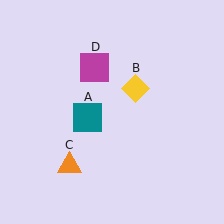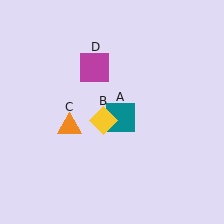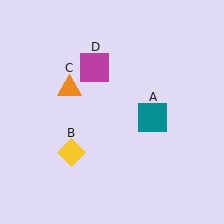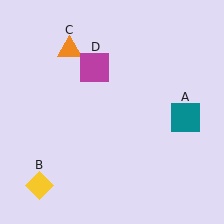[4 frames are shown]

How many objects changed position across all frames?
3 objects changed position: teal square (object A), yellow diamond (object B), orange triangle (object C).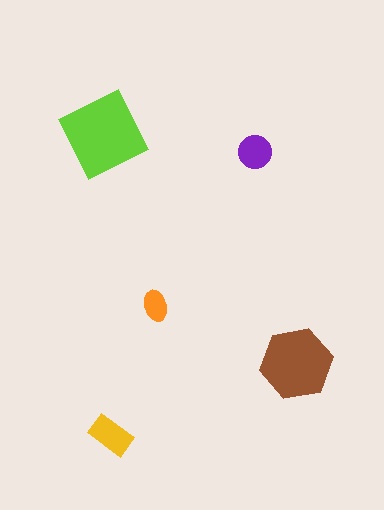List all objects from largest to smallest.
The lime square, the brown hexagon, the yellow rectangle, the purple circle, the orange ellipse.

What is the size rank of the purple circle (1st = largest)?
4th.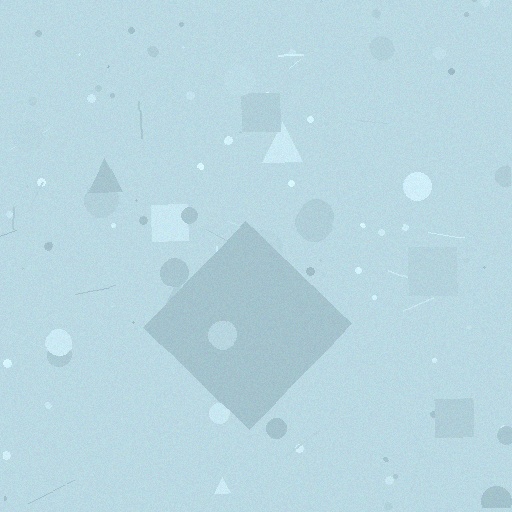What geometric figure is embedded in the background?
A diamond is embedded in the background.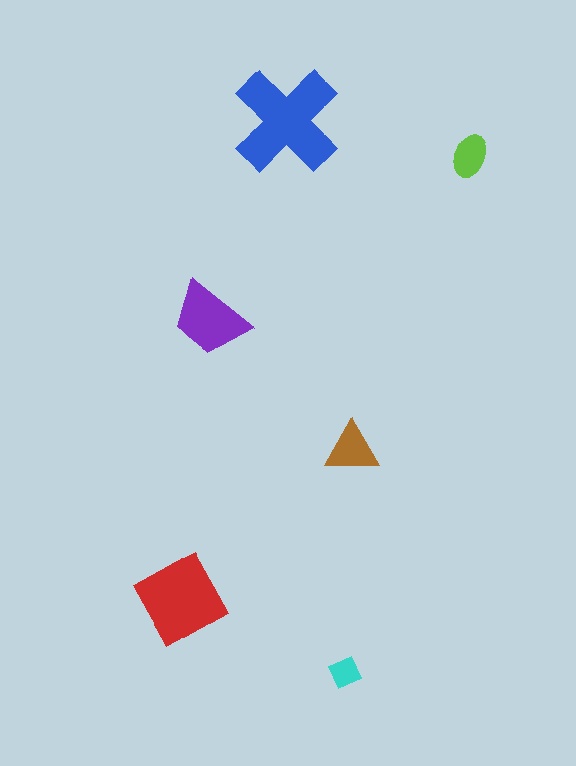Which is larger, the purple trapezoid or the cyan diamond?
The purple trapezoid.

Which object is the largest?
The blue cross.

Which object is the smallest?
The cyan diamond.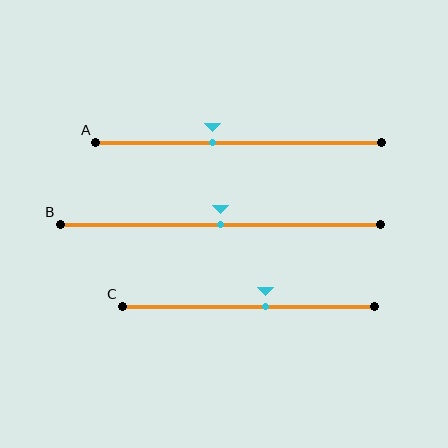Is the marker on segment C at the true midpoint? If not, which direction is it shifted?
No, the marker on segment C is shifted to the right by about 7% of the segment length.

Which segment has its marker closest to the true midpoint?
Segment B has its marker closest to the true midpoint.